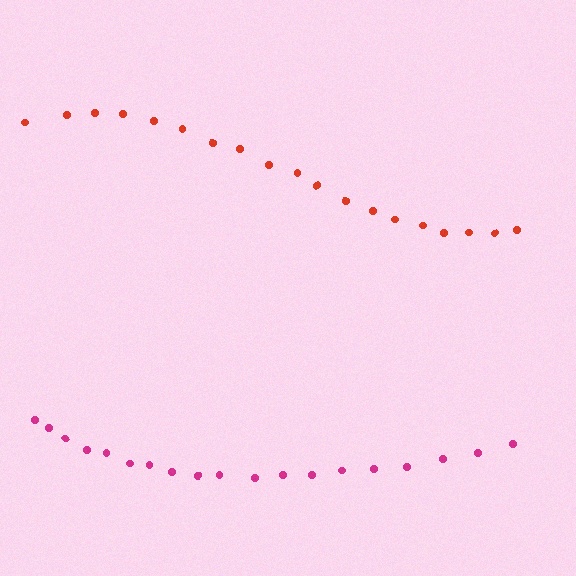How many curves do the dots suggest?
There are 2 distinct paths.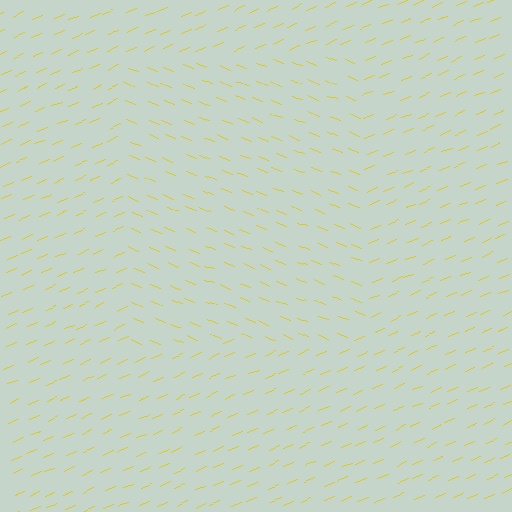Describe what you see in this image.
The image is filled with small yellow line segments. A rectangle region in the image has lines oriented differently from the surrounding lines, creating a visible texture boundary.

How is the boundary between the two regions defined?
The boundary is defined purely by a change in line orientation (approximately 45 degrees difference). All lines are the same color and thickness.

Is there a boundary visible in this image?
Yes, there is a texture boundary formed by a change in line orientation.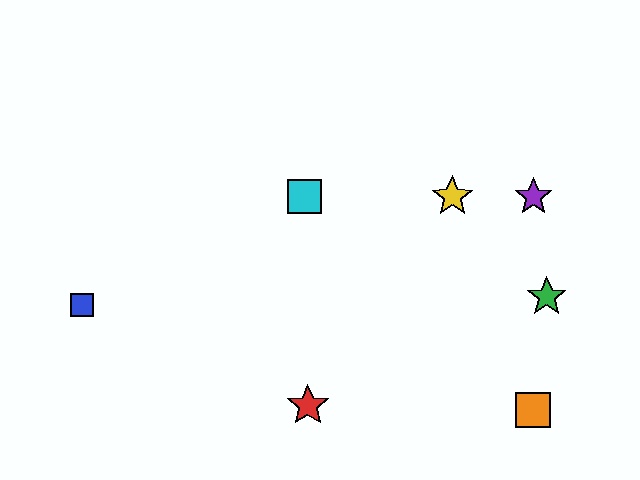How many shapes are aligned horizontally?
3 shapes (the yellow star, the purple star, the cyan square) are aligned horizontally.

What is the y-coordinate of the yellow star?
The yellow star is at y≈196.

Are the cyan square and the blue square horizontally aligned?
No, the cyan square is at y≈196 and the blue square is at y≈305.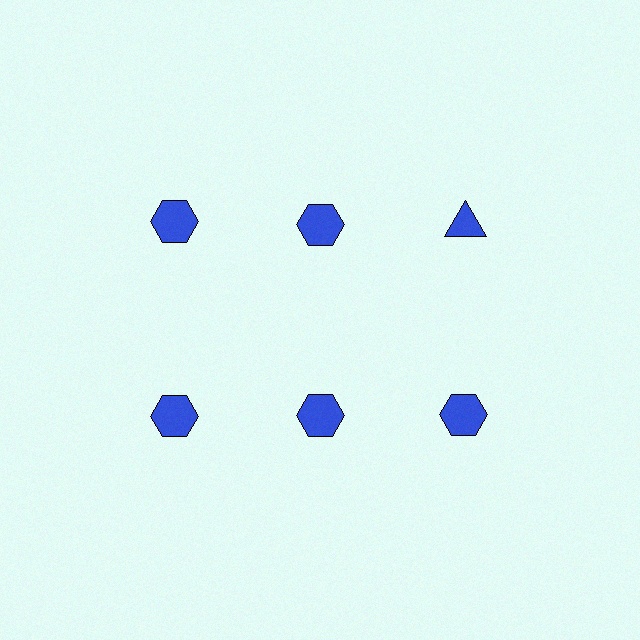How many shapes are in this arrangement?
There are 6 shapes arranged in a grid pattern.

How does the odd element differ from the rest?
It has a different shape: triangle instead of hexagon.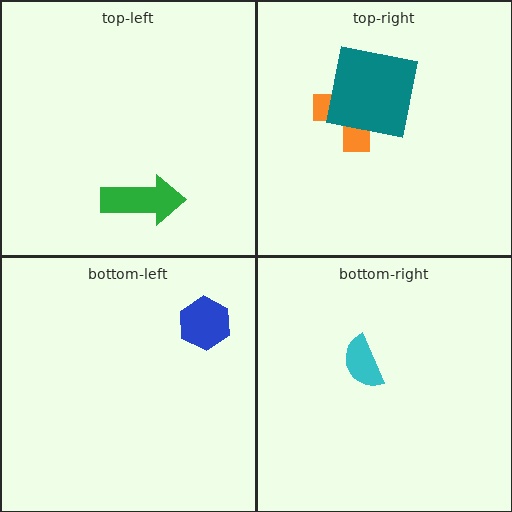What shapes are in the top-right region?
The orange cross, the teal square.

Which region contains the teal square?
The top-right region.